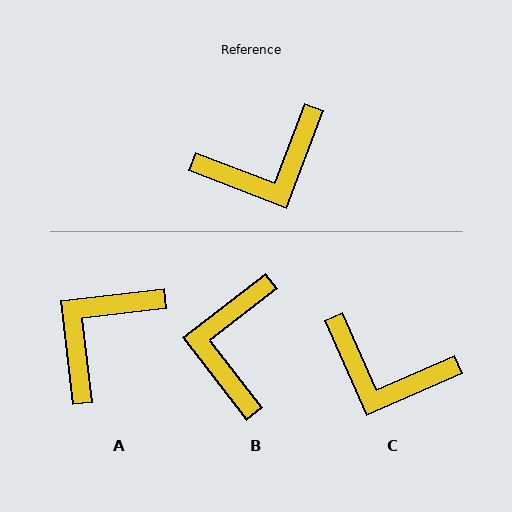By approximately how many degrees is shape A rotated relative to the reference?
Approximately 153 degrees clockwise.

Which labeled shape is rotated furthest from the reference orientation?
A, about 153 degrees away.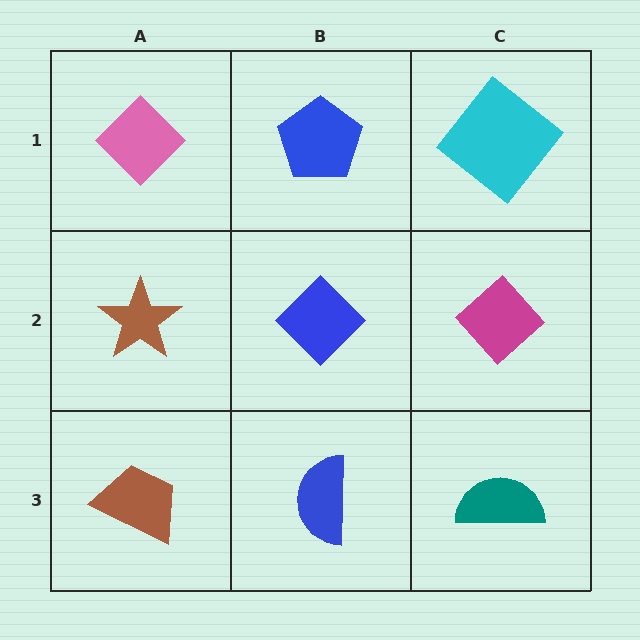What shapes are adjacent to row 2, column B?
A blue pentagon (row 1, column B), a blue semicircle (row 3, column B), a brown star (row 2, column A), a magenta diamond (row 2, column C).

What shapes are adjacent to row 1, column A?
A brown star (row 2, column A), a blue pentagon (row 1, column B).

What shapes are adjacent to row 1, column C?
A magenta diamond (row 2, column C), a blue pentagon (row 1, column B).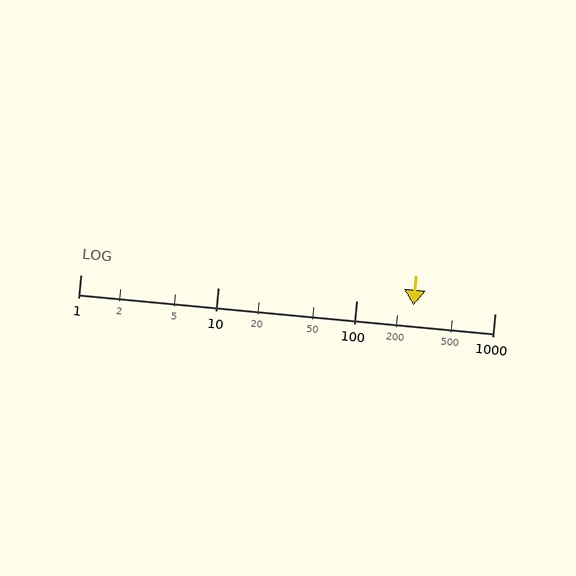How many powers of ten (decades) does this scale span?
The scale spans 3 decades, from 1 to 1000.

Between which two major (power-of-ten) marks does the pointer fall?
The pointer is between 100 and 1000.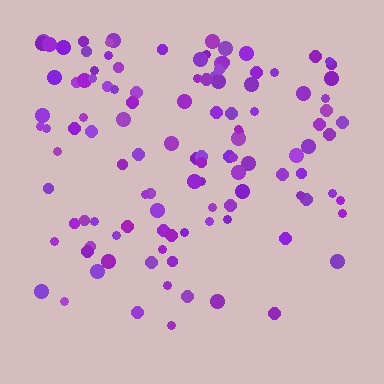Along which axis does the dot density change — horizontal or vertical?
Vertical.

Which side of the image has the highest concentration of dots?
The top.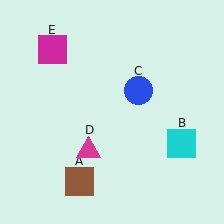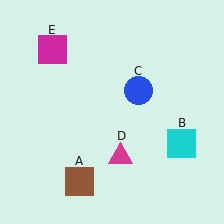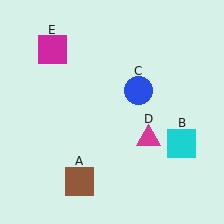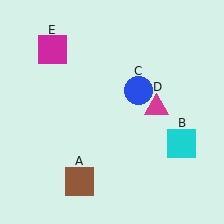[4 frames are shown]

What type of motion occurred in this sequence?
The magenta triangle (object D) rotated counterclockwise around the center of the scene.